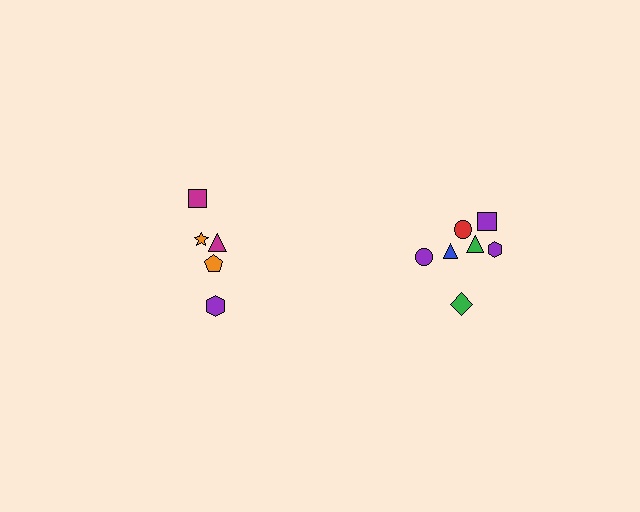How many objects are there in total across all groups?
There are 12 objects.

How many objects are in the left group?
There are 5 objects.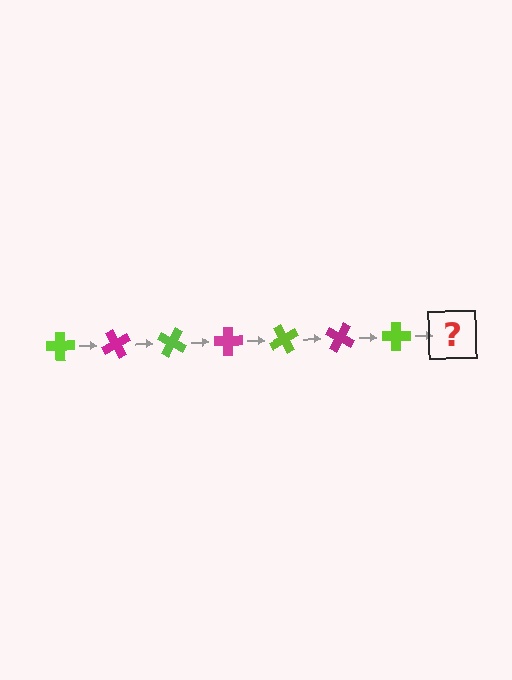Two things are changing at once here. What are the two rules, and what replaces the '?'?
The two rules are that it rotates 60 degrees each step and the color cycles through lime and magenta. The '?' should be a magenta cross, rotated 420 degrees from the start.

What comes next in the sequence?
The next element should be a magenta cross, rotated 420 degrees from the start.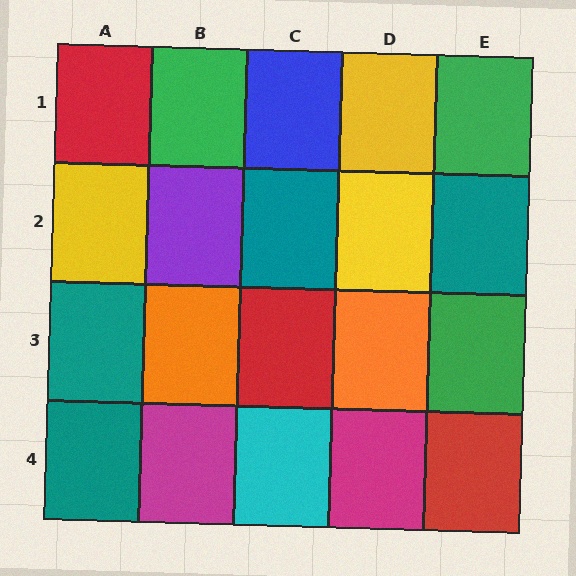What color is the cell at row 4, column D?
Magenta.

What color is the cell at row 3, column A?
Teal.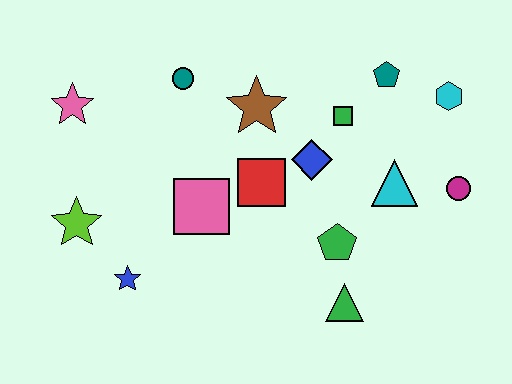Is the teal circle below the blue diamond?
No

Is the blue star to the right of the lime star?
Yes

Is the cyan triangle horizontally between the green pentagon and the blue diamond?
No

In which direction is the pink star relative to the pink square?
The pink star is to the left of the pink square.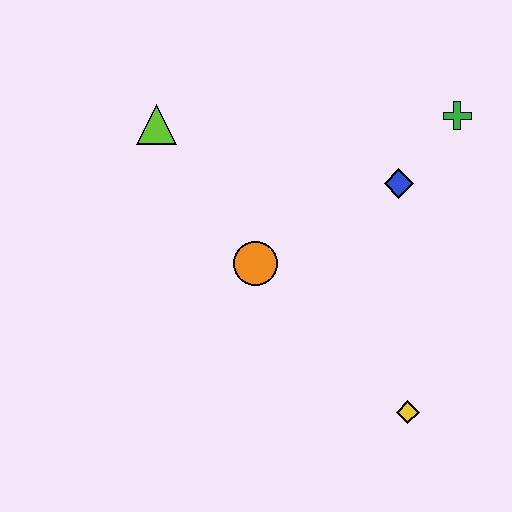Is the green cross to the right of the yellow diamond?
Yes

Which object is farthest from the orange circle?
The green cross is farthest from the orange circle.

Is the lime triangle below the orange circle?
No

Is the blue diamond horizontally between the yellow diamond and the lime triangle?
Yes